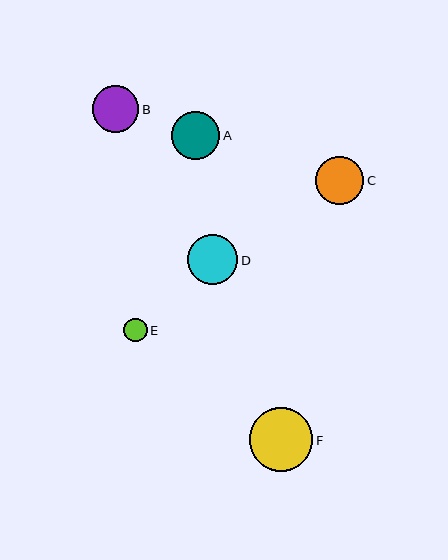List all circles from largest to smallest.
From largest to smallest: F, D, A, C, B, E.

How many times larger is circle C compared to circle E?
Circle C is approximately 2.0 times the size of circle E.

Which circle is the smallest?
Circle E is the smallest with a size of approximately 23 pixels.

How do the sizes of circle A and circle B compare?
Circle A and circle B are approximately the same size.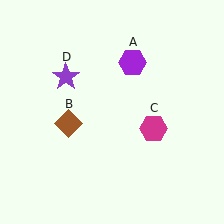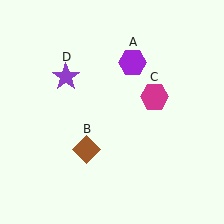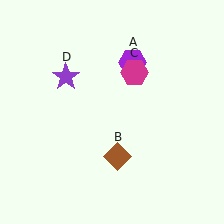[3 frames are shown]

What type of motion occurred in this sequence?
The brown diamond (object B), magenta hexagon (object C) rotated counterclockwise around the center of the scene.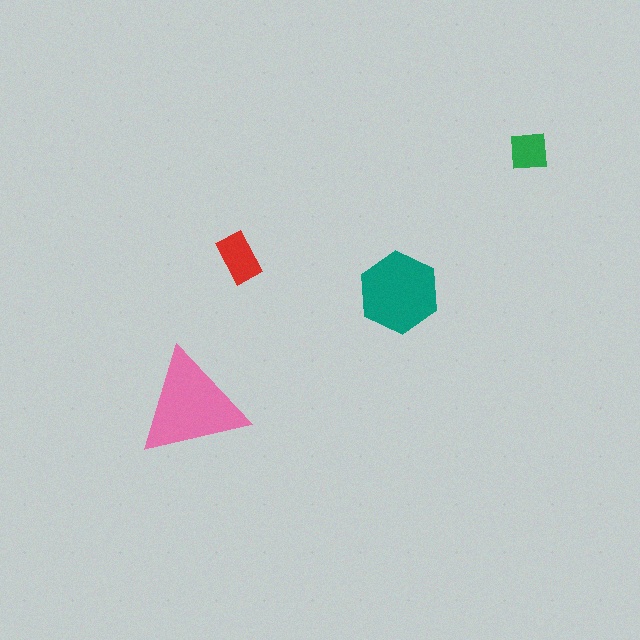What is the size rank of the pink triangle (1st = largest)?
1st.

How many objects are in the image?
There are 4 objects in the image.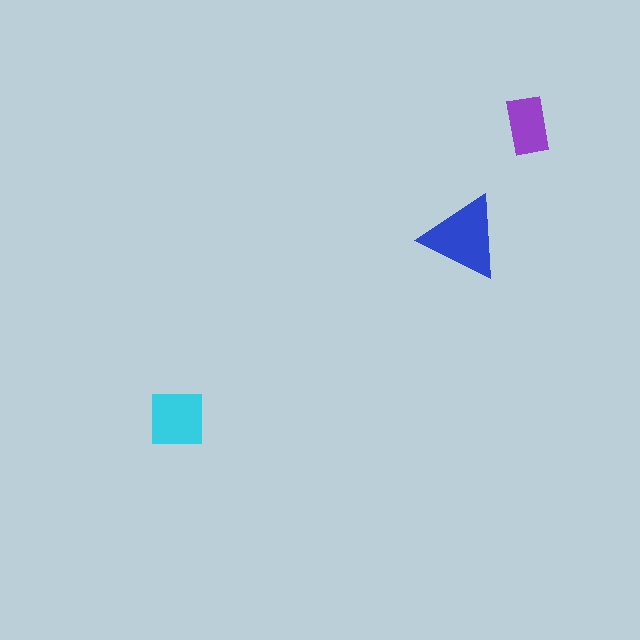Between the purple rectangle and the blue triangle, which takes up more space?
The blue triangle.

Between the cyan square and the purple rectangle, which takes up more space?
The cyan square.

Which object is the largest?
The blue triangle.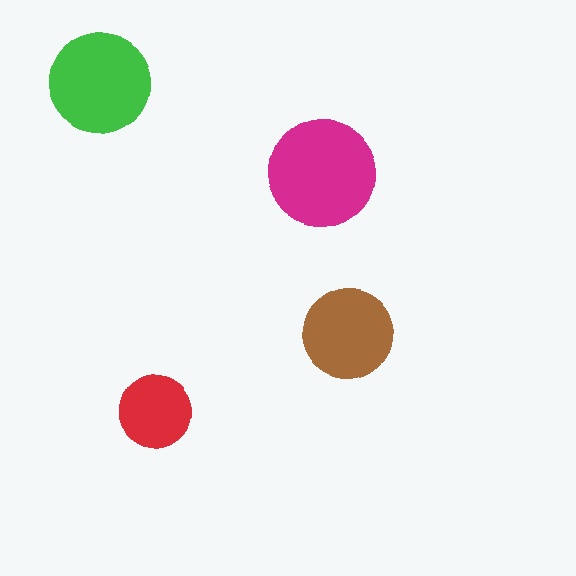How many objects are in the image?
There are 4 objects in the image.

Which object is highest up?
The green circle is topmost.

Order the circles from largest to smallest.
the magenta one, the green one, the brown one, the red one.